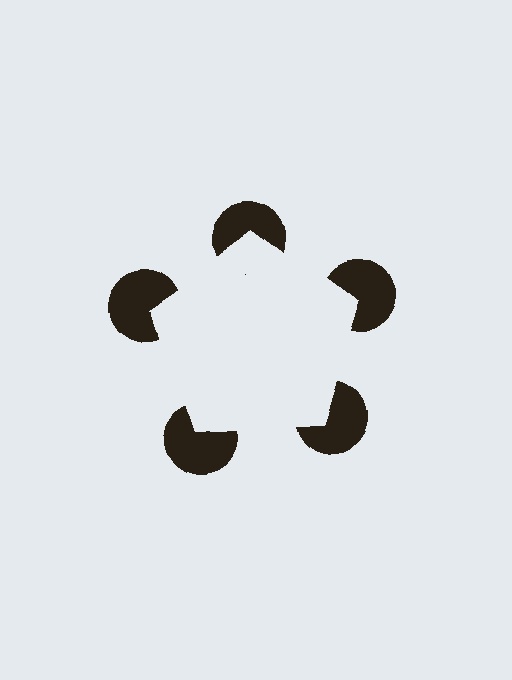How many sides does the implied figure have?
5 sides.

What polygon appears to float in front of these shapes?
An illusory pentagon — its edges are inferred from the aligned wedge cuts in the pac-man discs, not physically drawn.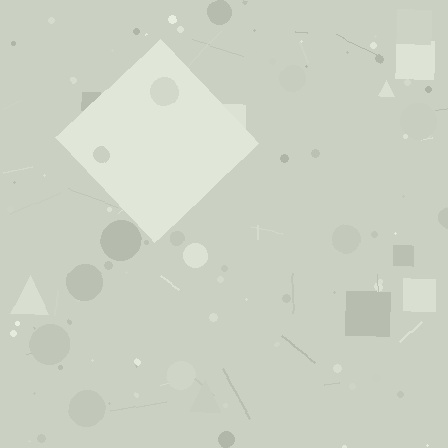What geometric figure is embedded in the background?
A diamond is embedded in the background.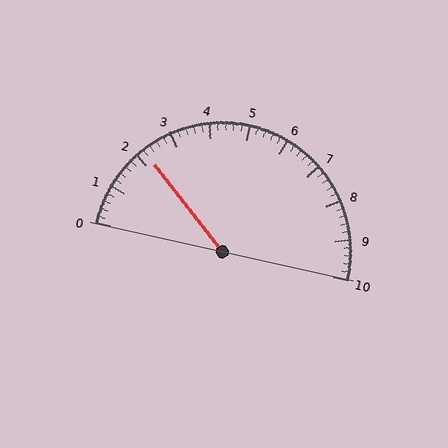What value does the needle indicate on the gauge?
The needle indicates approximately 2.2.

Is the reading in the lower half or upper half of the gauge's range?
The reading is in the lower half of the range (0 to 10).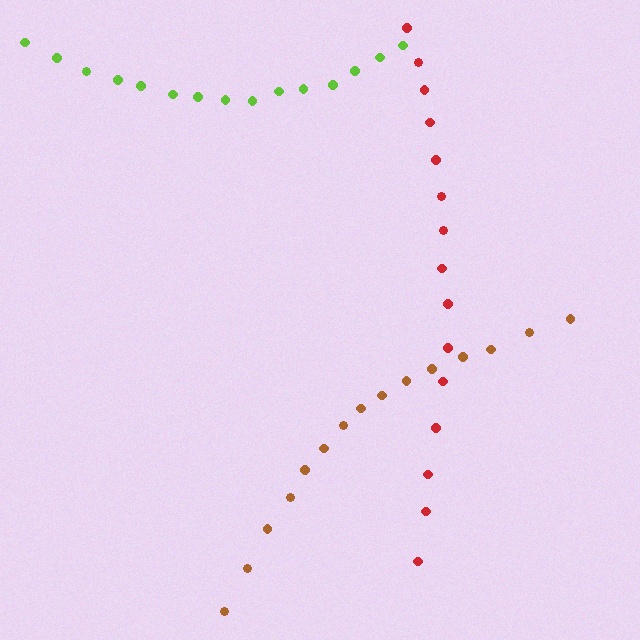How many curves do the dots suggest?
There are 3 distinct paths.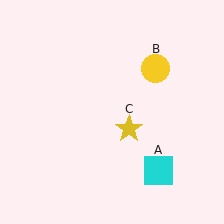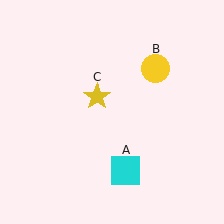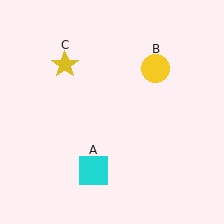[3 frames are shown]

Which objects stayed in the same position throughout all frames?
Yellow circle (object B) remained stationary.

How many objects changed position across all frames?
2 objects changed position: cyan square (object A), yellow star (object C).